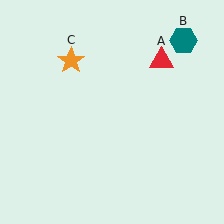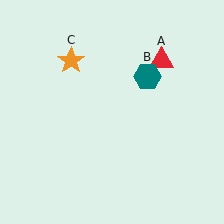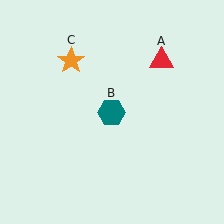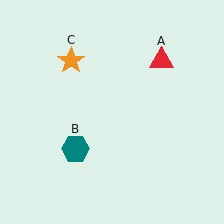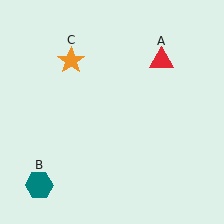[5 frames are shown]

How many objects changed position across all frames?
1 object changed position: teal hexagon (object B).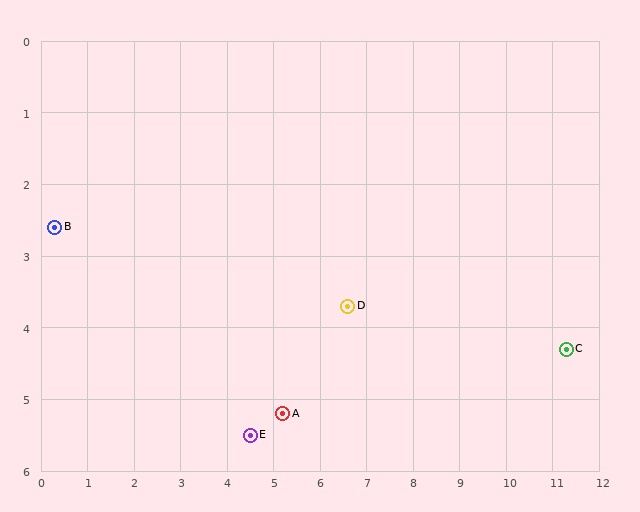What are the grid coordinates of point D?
Point D is at approximately (6.6, 3.7).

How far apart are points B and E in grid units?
Points B and E are about 5.1 grid units apart.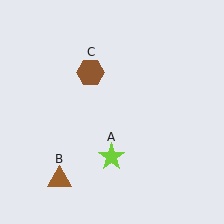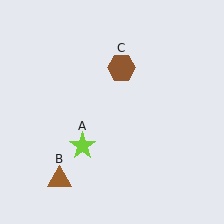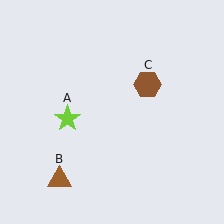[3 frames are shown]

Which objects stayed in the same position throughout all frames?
Brown triangle (object B) remained stationary.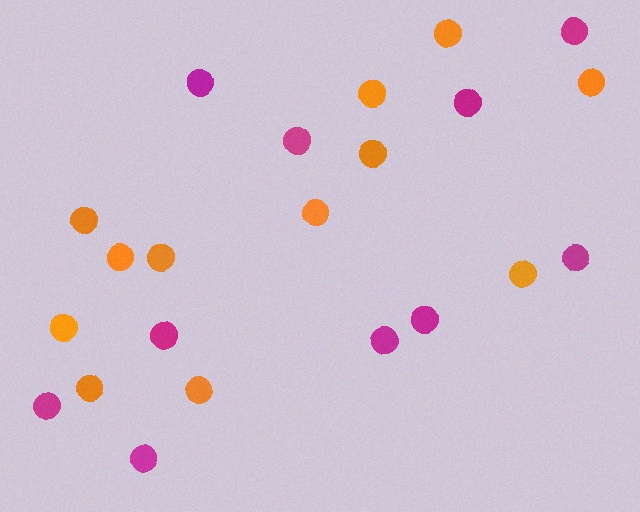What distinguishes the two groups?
There are 2 groups: one group of magenta circles (10) and one group of orange circles (12).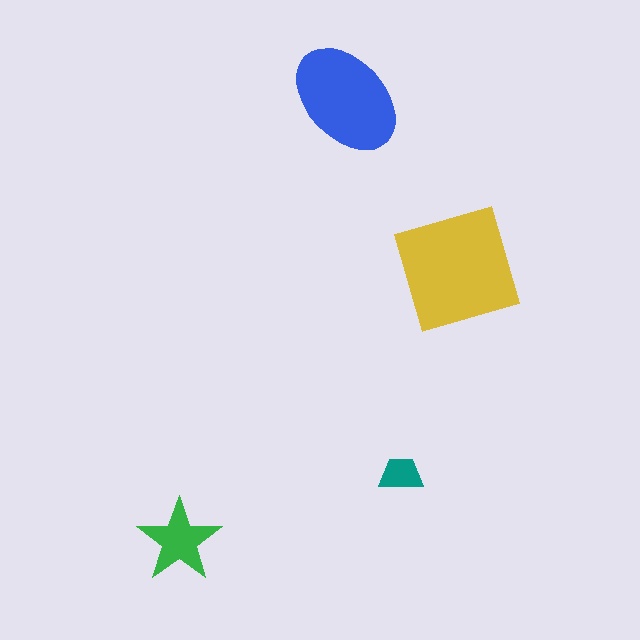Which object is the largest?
The yellow square.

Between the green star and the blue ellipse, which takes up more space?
The blue ellipse.